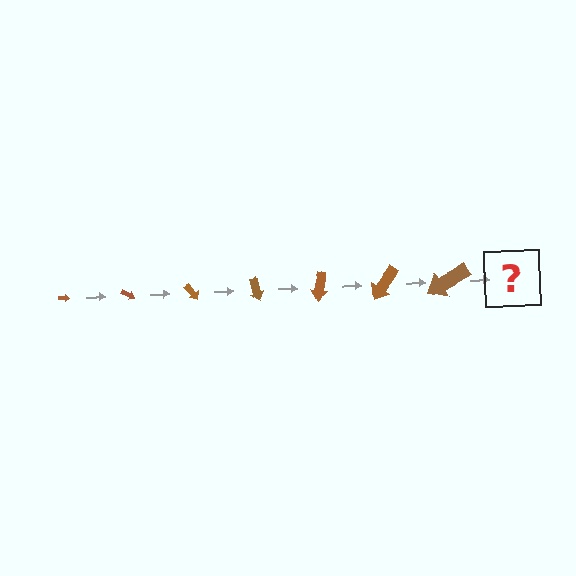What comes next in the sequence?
The next element should be an arrow, larger than the previous one and rotated 175 degrees from the start.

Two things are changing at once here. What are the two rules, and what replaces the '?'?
The two rules are that the arrow grows larger each step and it rotates 25 degrees each step. The '?' should be an arrow, larger than the previous one and rotated 175 degrees from the start.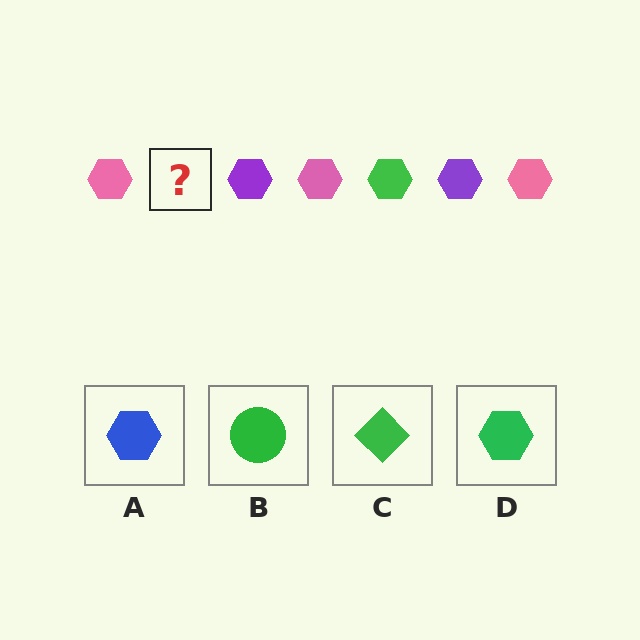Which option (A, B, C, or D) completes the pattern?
D.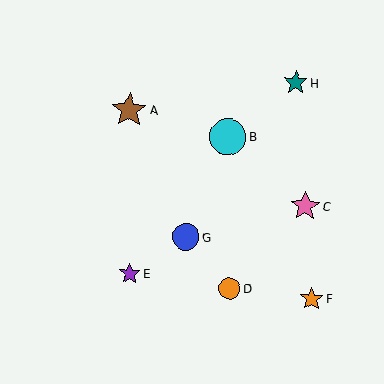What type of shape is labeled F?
Shape F is an orange star.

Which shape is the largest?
The cyan circle (labeled B) is the largest.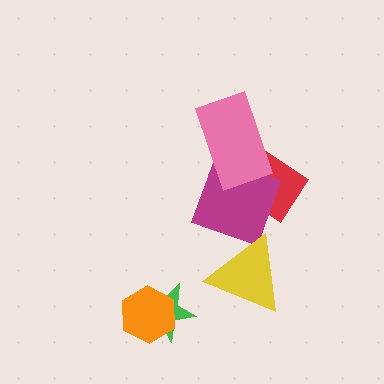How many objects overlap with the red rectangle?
2 objects overlap with the red rectangle.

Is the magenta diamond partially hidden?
Yes, it is partially covered by another shape.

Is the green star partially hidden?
Yes, it is partially covered by another shape.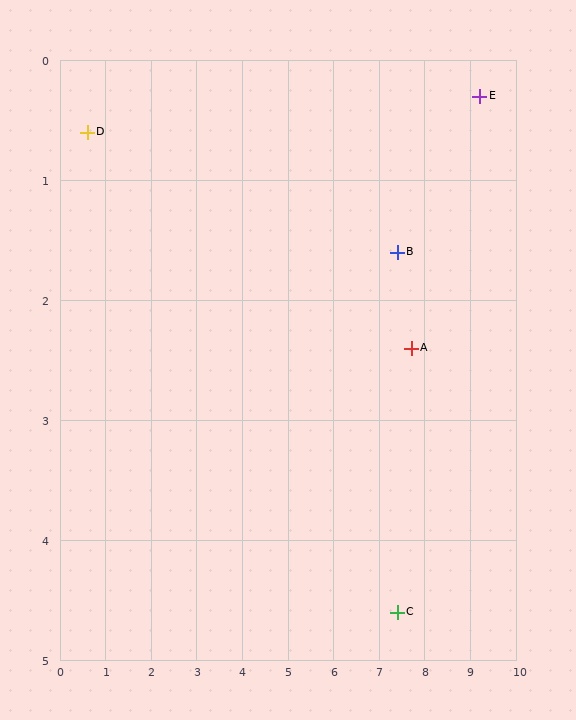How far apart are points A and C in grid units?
Points A and C are about 2.2 grid units apart.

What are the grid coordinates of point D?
Point D is at approximately (0.6, 0.6).